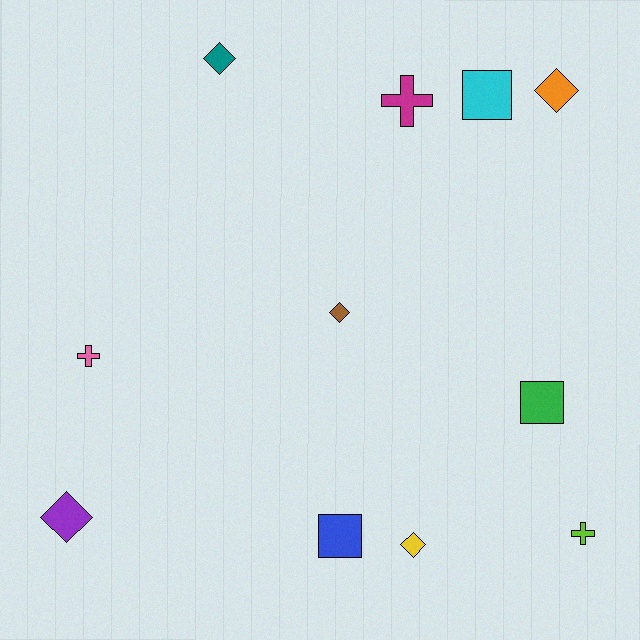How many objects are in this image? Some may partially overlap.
There are 11 objects.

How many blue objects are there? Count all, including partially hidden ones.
There is 1 blue object.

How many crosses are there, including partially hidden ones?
There are 3 crosses.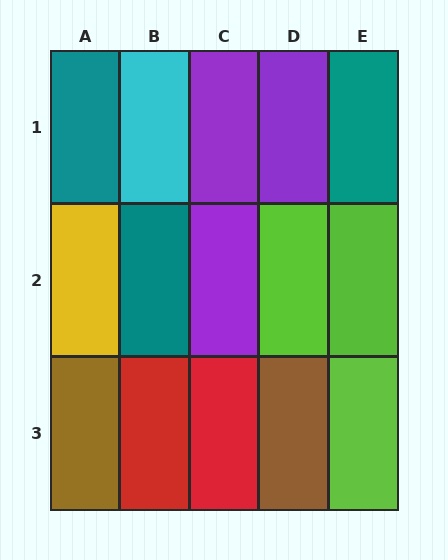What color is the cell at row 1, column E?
Teal.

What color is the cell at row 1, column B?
Cyan.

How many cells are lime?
3 cells are lime.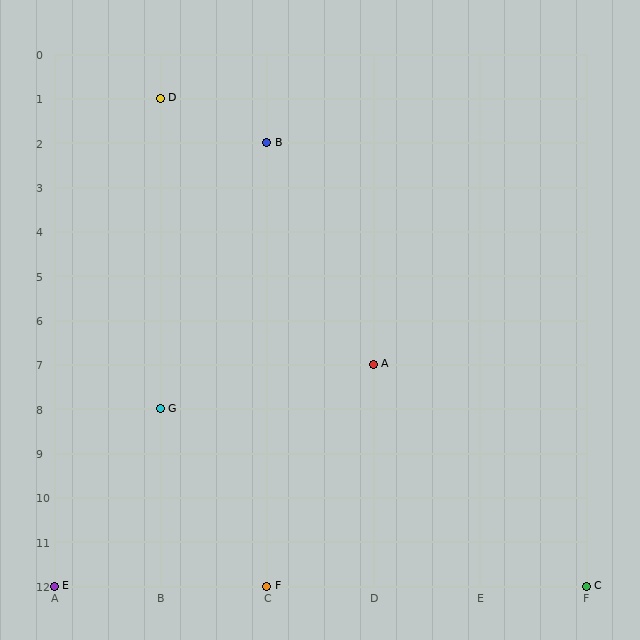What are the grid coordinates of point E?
Point E is at grid coordinates (A, 12).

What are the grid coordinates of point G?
Point G is at grid coordinates (B, 8).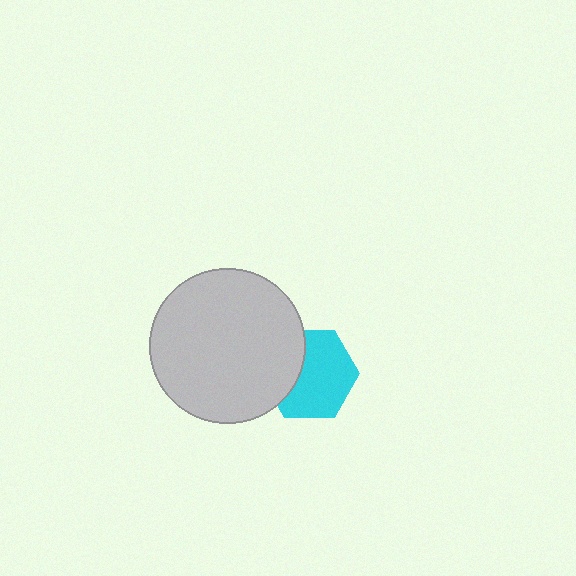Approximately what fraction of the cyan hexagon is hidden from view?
Roughly 33% of the cyan hexagon is hidden behind the light gray circle.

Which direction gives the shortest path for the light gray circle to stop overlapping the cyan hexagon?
Moving left gives the shortest separation.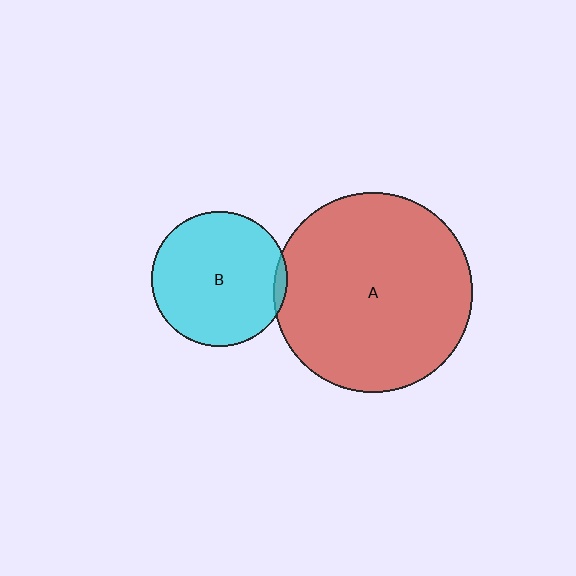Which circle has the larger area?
Circle A (red).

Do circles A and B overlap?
Yes.